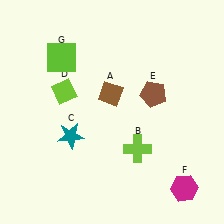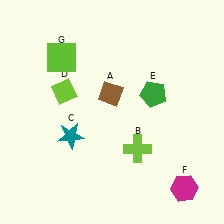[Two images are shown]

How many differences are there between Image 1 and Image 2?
There is 1 difference between the two images.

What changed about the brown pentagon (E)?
In Image 1, E is brown. In Image 2, it changed to green.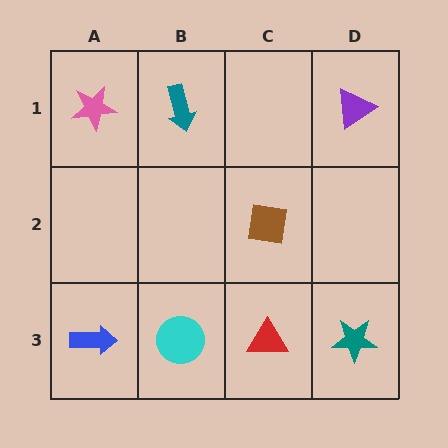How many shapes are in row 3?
4 shapes.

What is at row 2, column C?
A brown square.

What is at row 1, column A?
A pink star.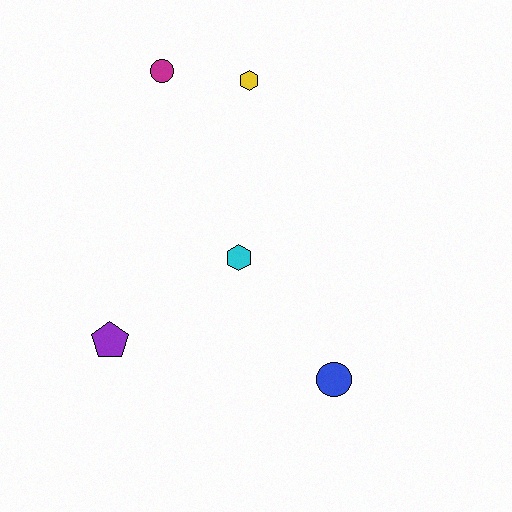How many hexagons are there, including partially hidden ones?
There are 2 hexagons.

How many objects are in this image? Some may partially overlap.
There are 5 objects.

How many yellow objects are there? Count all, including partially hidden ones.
There is 1 yellow object.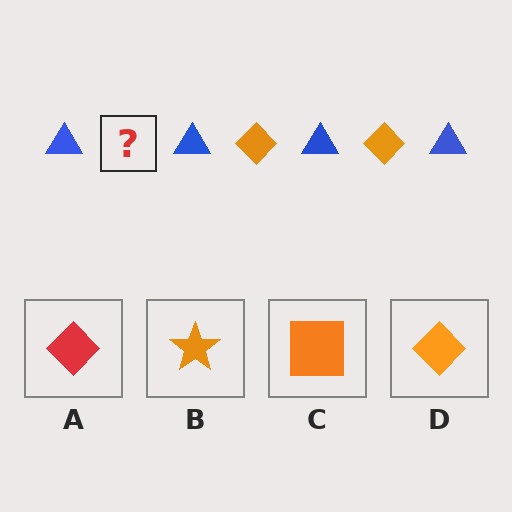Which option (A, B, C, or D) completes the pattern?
D.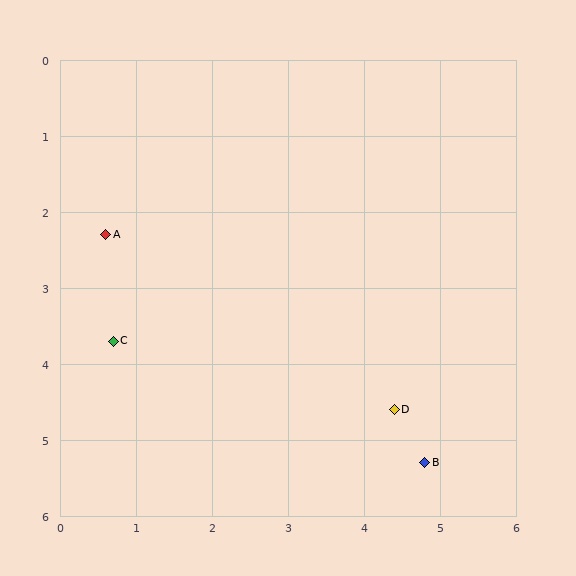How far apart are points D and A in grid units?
Points D and A are about 4.4 grid units apart.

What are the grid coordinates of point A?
Point A is at approximately (0.6, 2.3).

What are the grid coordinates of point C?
Point C is at approximately (0.7, 3.7).